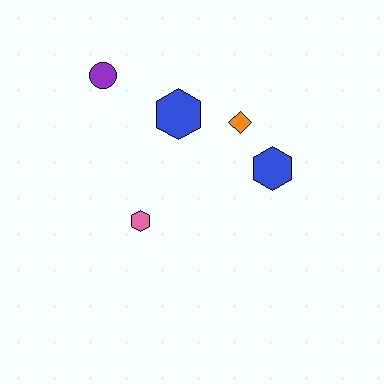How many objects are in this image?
There are 5 objects.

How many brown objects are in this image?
There are no brown objects.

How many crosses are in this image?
There are no crosses.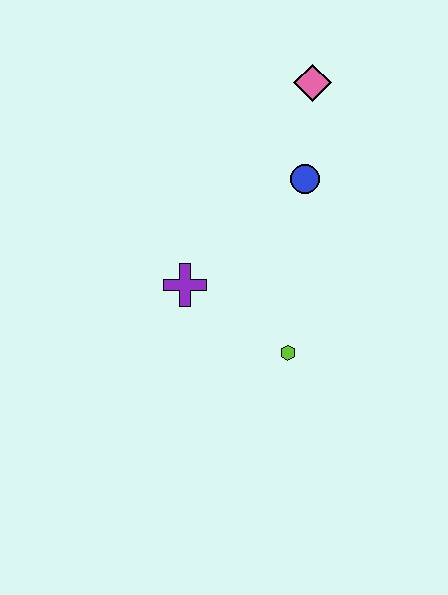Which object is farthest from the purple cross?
The pink diamond is farthest from the purple cross.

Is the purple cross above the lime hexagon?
Yes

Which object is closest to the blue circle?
The pink diamond is closest to the blue circle.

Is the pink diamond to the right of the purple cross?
Yes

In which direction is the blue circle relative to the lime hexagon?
The blue circle is above the lime hexagon.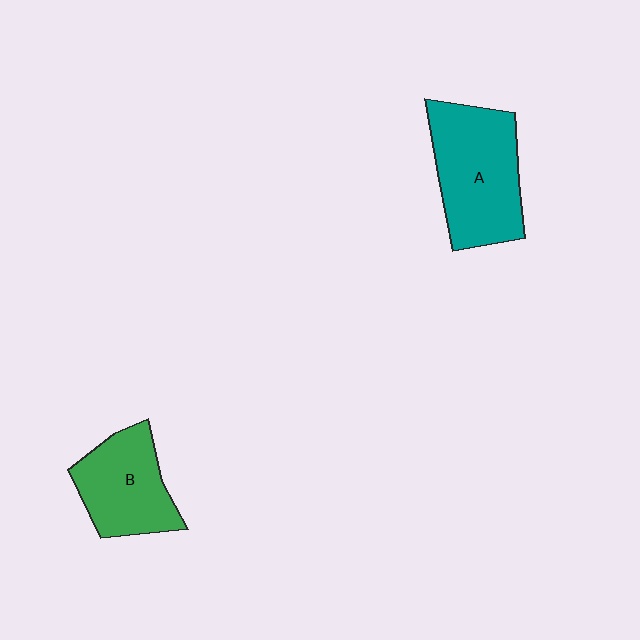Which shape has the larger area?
Shape A (teal).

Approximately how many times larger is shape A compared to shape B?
Approximately 1.3 times.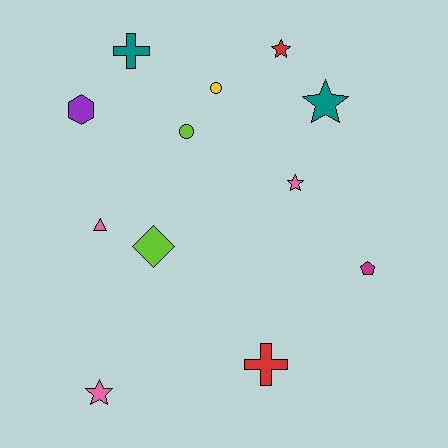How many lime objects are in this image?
There are 2 lime objects.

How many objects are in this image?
There are 12 objects.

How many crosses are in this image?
There are 2 crosses.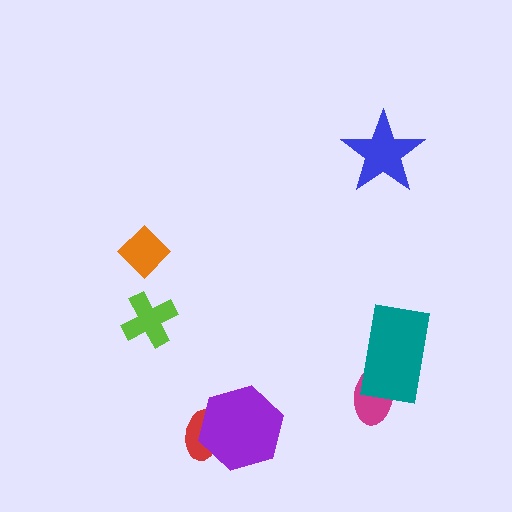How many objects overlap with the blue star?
0 objects overlap with the blue star.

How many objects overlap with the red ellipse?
1 object overlaps with the red ellipse.